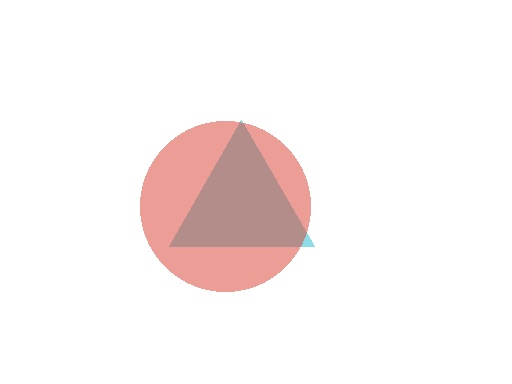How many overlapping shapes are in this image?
There are 2 overlapping shapes in the image.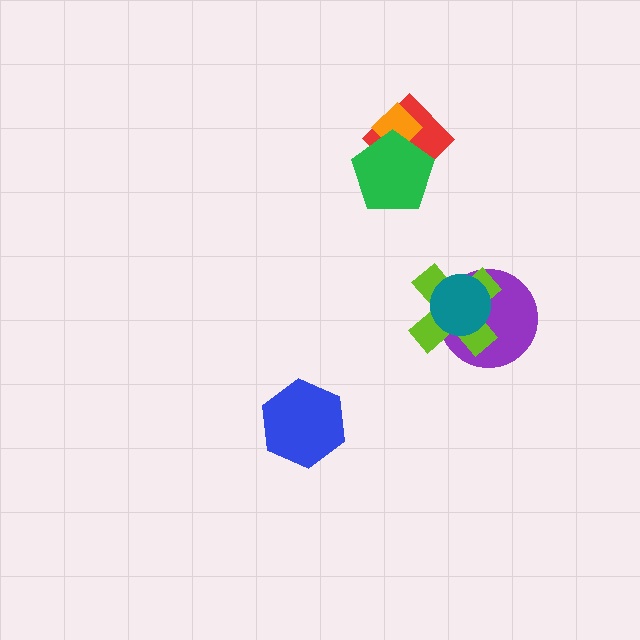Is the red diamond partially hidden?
Yes, it is partially covered by another shape.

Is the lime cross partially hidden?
Yes, it is partially covered by another shape.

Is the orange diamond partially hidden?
Yes, it is partially covered by another shape.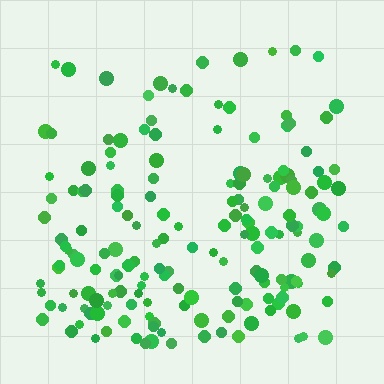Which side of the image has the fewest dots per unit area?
The top.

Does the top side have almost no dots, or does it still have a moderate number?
Still a moderate number, just noticeably fewer than the bottom.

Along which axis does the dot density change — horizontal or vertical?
Vertical.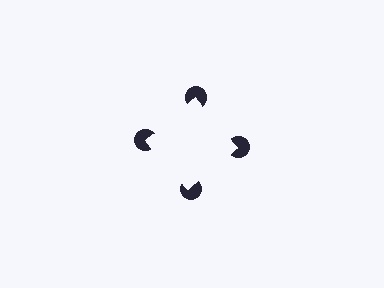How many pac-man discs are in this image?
There are 4 — one at each vertex of the illusory square.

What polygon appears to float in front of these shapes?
An illusory square — its edges are inferred from the aligned wedge cuts in the pac-man discs, not physically drawn.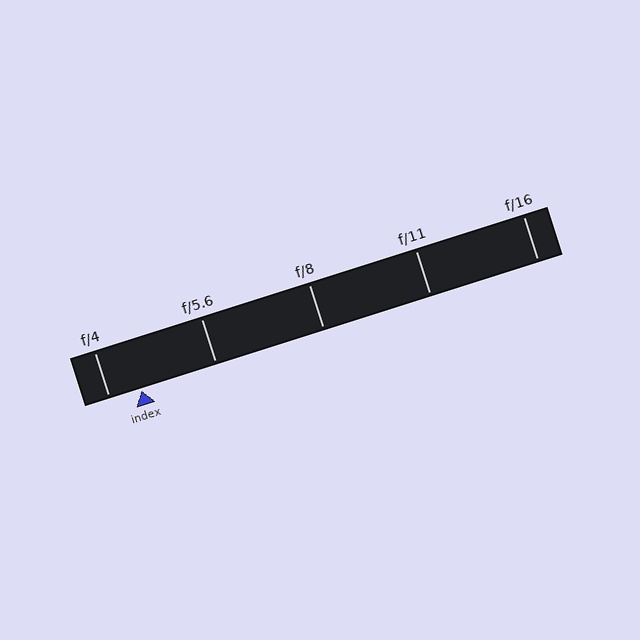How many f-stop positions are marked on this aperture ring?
There are 5 f-stop positions marked.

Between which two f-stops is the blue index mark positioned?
The index mark is between f/4 and f/5.6.